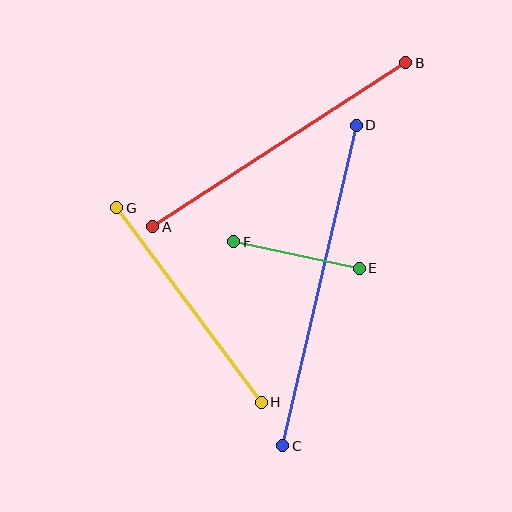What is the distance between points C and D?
The distance is approximately 329 pixels.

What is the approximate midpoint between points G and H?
The midpoint is at approximately (189, 305) pixels.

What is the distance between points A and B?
The distance is approximately 302 pixels.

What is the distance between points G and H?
The distance is approximately 242 pixels.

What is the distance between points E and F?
The distance is approximately 128 pixels.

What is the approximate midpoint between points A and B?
The midpoint is at approximately (279, 145) pixels.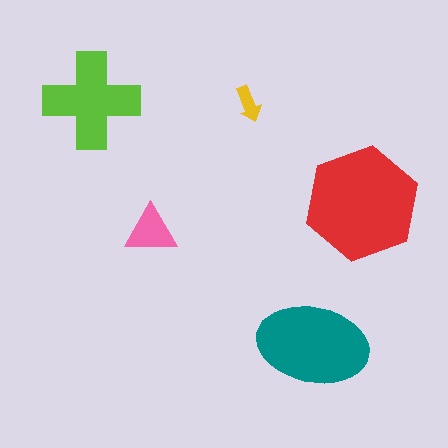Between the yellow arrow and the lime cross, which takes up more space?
The lime cross.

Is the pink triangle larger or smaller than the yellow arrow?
Larger.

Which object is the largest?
The red hexagon.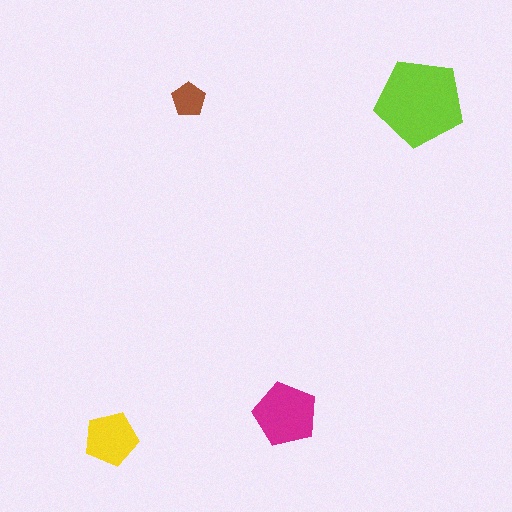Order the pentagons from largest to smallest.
the lime one, the magenta one, the yellow one, the brown one.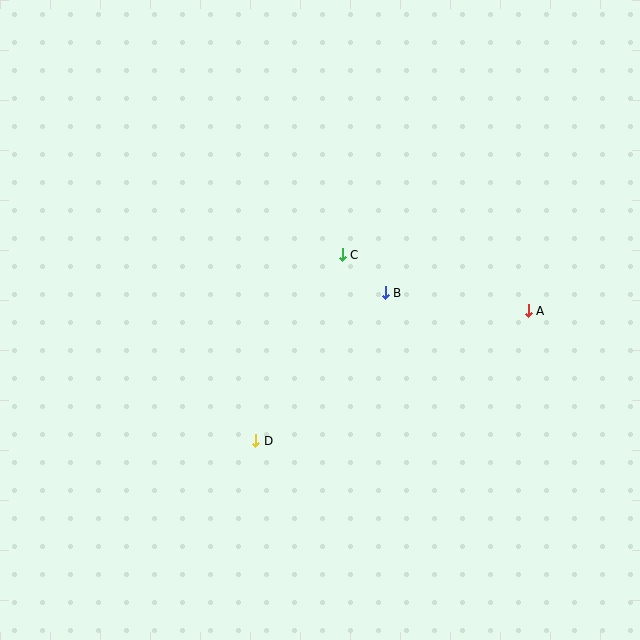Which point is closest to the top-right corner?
Point A is closest to the top-right corner.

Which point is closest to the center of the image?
Point C at (342, 255) is closest to the center.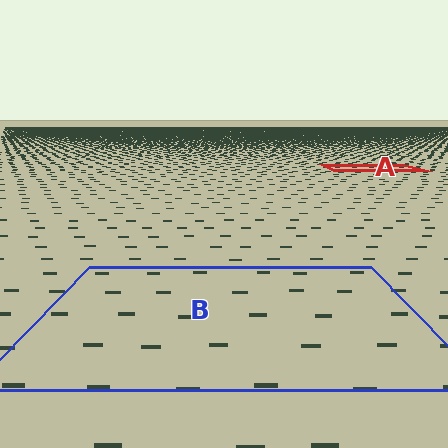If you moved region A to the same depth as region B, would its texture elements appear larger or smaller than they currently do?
They would appear larger. At a closer depth, the same texture elements are projected at a bigger on-screen size.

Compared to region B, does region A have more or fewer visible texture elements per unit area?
Region A has more texture elements per unit area — they are packed more densely because it is farther away.